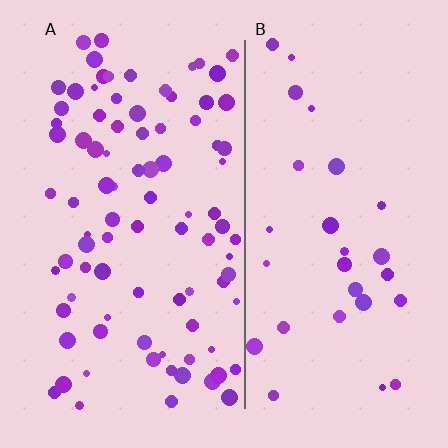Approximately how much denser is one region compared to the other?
Approximately 2.8× — region A over region B.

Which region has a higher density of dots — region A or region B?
A (the left).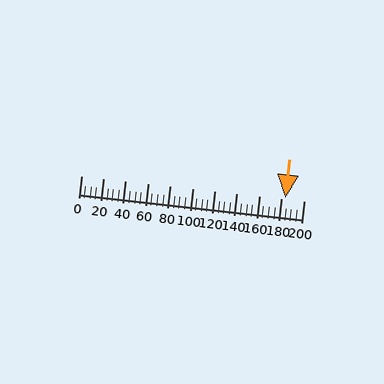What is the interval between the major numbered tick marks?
The major tick marks are spaced 20 units apart.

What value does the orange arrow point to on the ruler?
The orange arrow points to approximately 184.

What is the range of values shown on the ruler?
The ruler shows values from 0 to 200.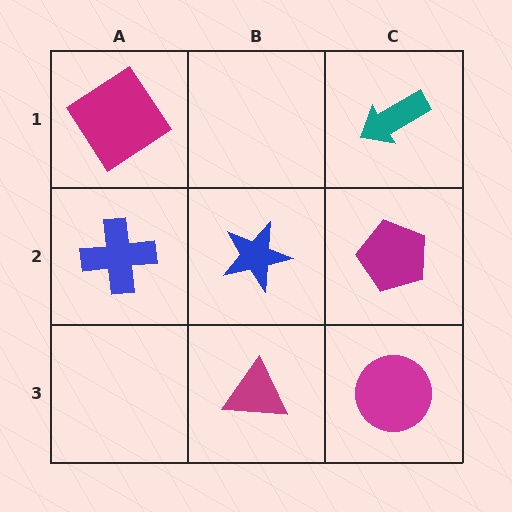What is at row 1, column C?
A teal arrow.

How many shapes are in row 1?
2 shapes.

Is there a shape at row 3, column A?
No, that cell is empty.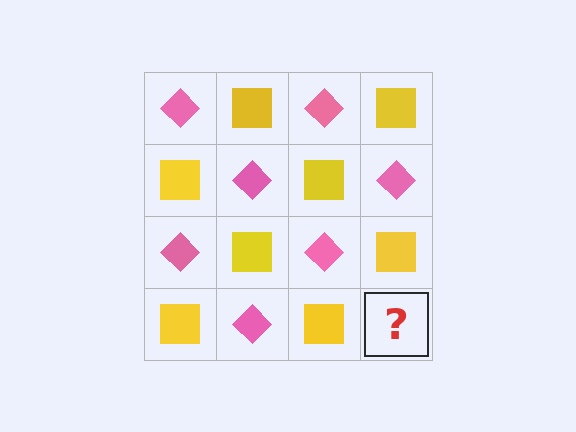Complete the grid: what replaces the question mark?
The question mark should be replaced with a pink diamond.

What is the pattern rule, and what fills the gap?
The rule is that it alternates pink diamond and yellow square in a checkerboard pattern. The gap should be filled with a pink diamond.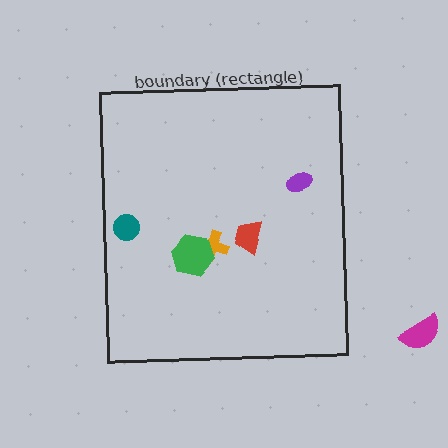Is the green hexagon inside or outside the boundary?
Inside.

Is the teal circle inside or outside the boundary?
Inside.